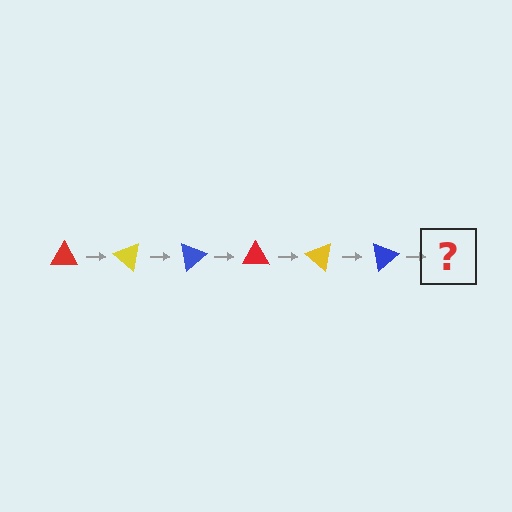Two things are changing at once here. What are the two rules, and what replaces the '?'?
The two rules are that it rotates 40 degrees each step and the color cycles through red, yellow, and blue. The '?' should be a red triangle, rotated 240 degrees from the start.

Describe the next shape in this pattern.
It should be a red triangle, rotated 240 degrees from the start.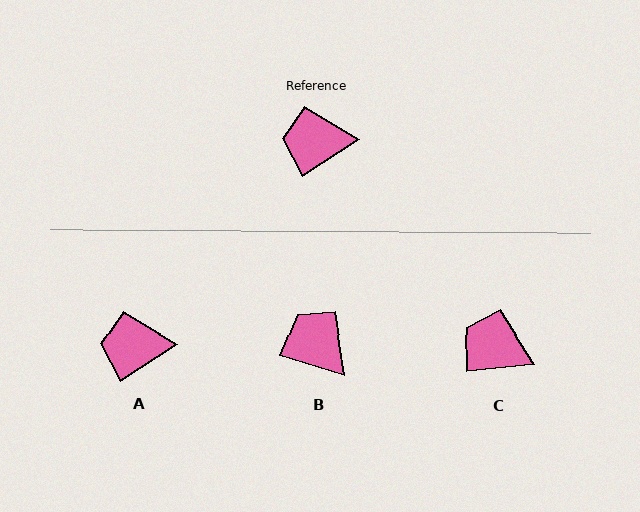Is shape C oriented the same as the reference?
No, it is off by about 27 degrees.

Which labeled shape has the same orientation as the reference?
A.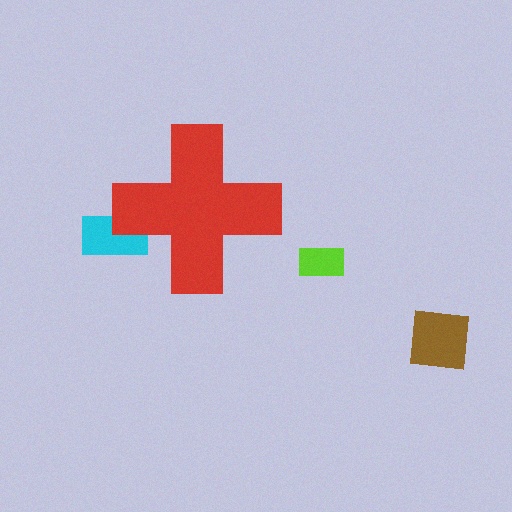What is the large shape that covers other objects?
A red cross.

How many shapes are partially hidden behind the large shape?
1 shape is partially hidden.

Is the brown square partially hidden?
No, the brown square is fully visible.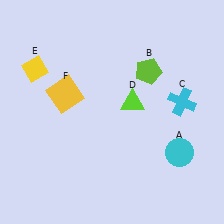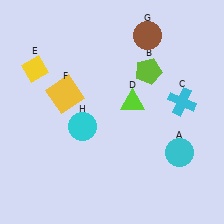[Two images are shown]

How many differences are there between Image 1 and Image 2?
There are 2 differences between the two images.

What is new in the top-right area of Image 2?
A brown circle (G) was added in the top-right area of Image 2.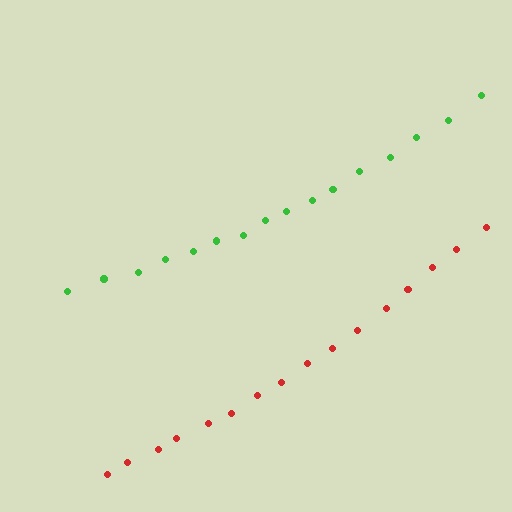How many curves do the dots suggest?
There are 2 distinct paths.